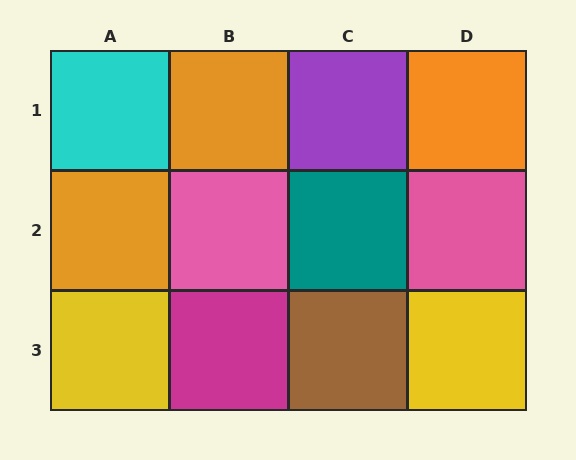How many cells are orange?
3 cells are orange.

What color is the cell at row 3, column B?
Magenta.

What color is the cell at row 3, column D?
Yellow.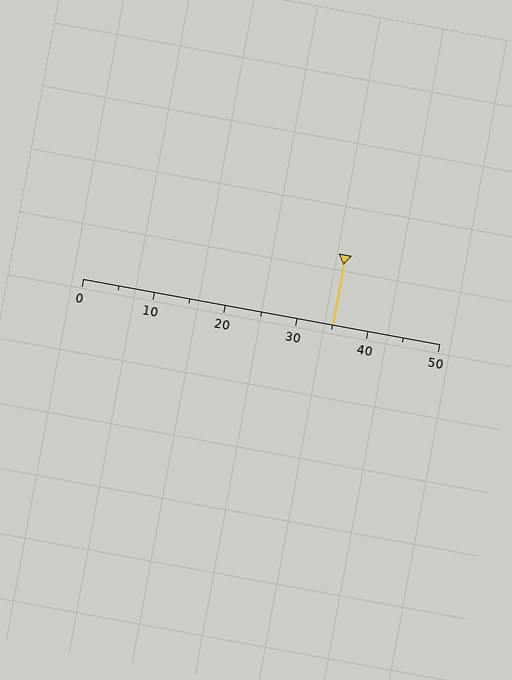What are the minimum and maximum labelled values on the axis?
The axis runs from 0 to 50.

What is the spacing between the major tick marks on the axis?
The major ticks are spaced 10 apart.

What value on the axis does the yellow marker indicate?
The marker indicates approximately 35.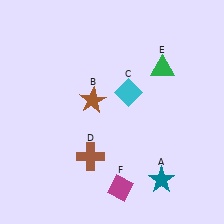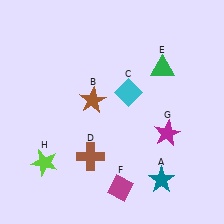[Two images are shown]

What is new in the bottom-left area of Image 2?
A lime star (H) was added in the bottom-left area of Image 2.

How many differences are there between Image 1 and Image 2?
There are 2 differences between the two images.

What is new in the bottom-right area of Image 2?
A magenta star (G) was added in the bottom-right area of Image 2.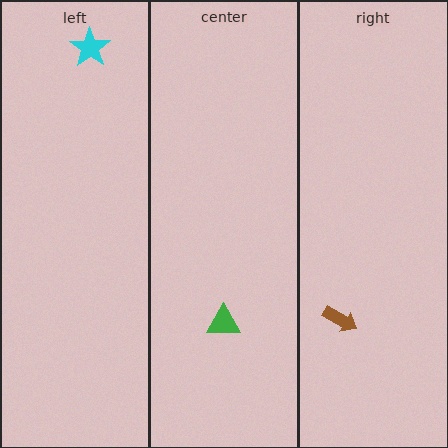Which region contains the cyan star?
The left region.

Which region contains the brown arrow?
The right region.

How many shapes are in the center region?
1.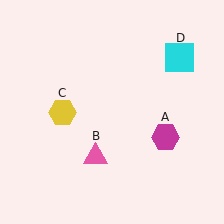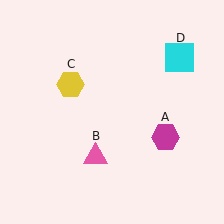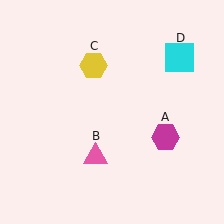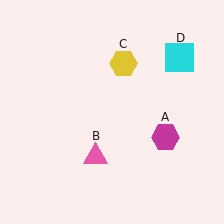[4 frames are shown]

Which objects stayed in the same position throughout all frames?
Magenta hexagon (object A) and pink triangle (object B) and cyan square (object D) remained stationary.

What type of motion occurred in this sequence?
The yellow hexagon (object C) rotated clockwise around the center of the scene.